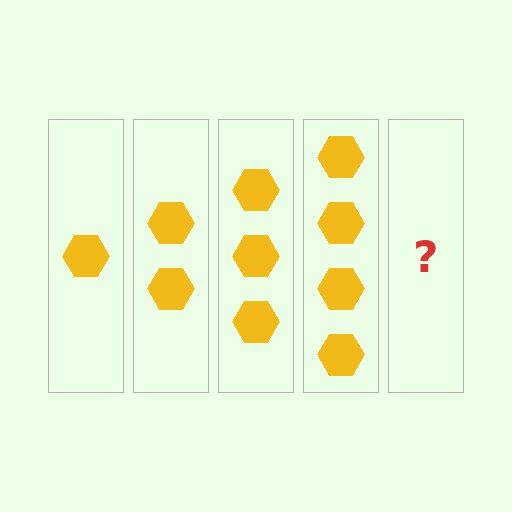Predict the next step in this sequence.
The next step is 5 hexagons.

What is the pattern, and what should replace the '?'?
The pattern is that each step adds one more hexagon. The '?' should be 5 hexagons.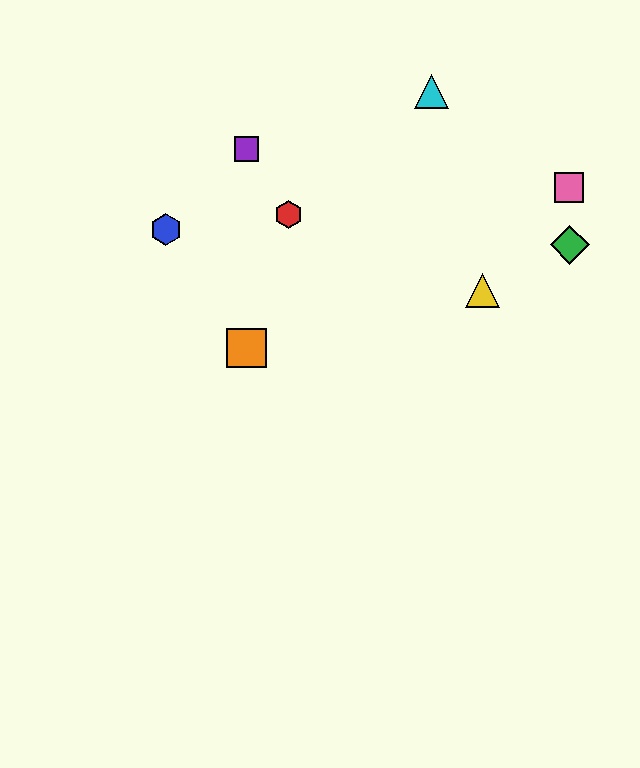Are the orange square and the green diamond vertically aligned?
No, the orange square is at x≈246 and the green diamond is at x≈570.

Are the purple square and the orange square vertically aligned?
Yes, both are at x≈246.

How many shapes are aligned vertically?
2 shapes (the purple square, the orange square) are aligned vertically.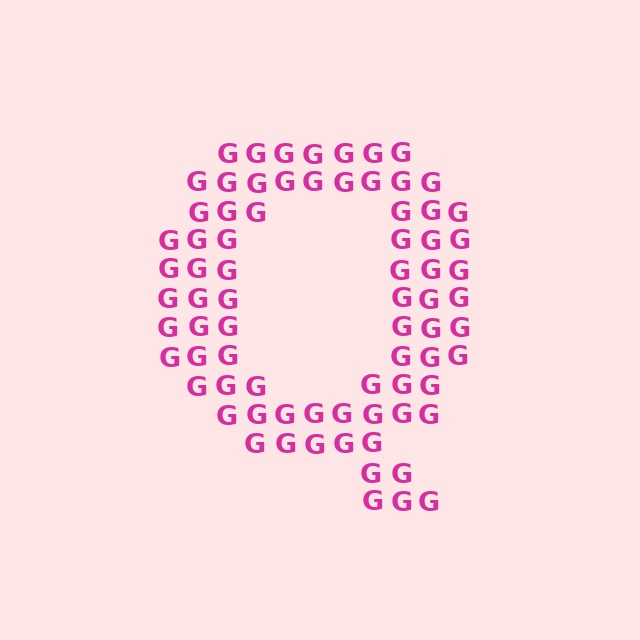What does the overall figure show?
The overall figure shows the letter Q.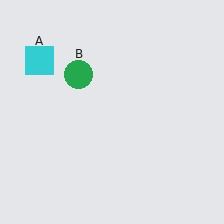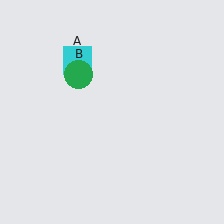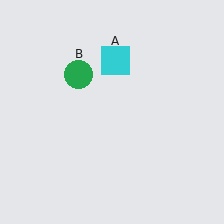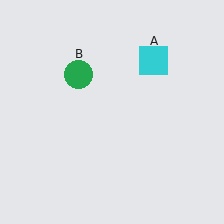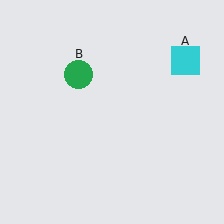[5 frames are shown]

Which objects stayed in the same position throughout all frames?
Green circle (object B) remained stationary.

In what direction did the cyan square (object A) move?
The cyan square (object A) moved right.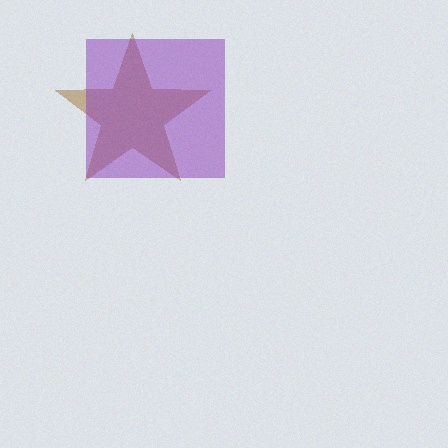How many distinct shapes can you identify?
There are 2 distinct shapes: a brown star, a purple square.